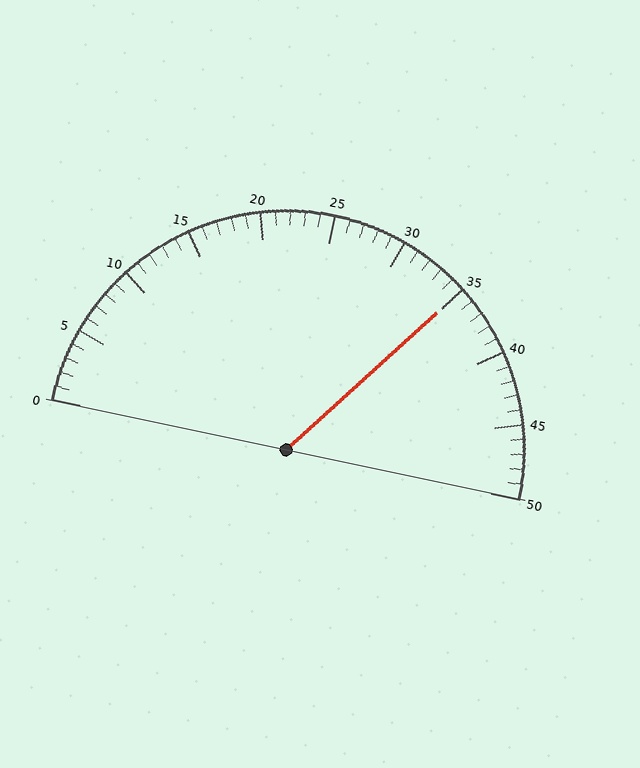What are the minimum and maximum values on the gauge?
The gauge ranges from 0 to 50.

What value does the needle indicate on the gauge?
The needle indicates approximately 35.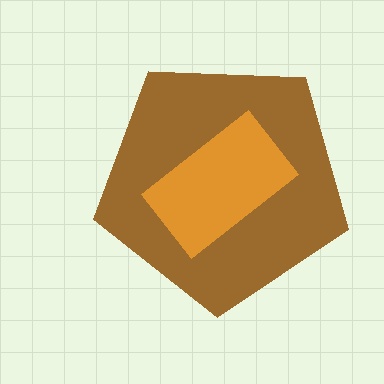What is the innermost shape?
The orange rectangle.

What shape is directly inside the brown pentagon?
The orange rectangle.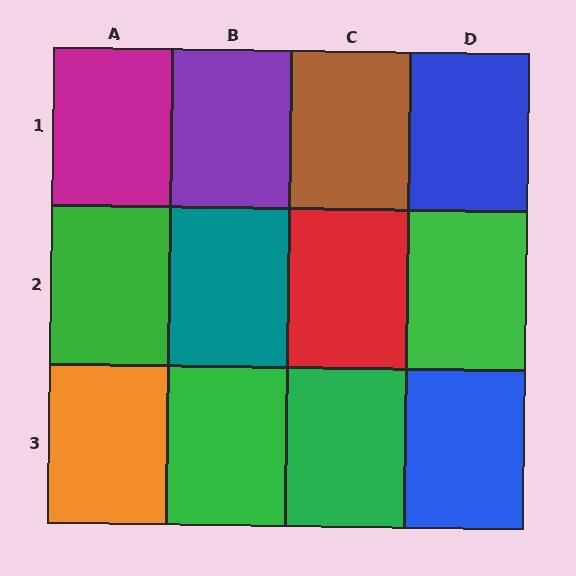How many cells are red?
1 cell is red.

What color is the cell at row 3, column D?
Blue.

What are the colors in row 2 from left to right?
Green, teal, red, green.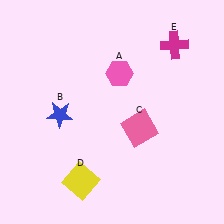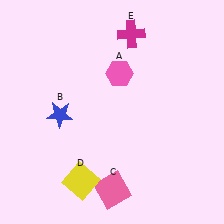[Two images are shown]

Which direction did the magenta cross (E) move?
The magenta cross (E) moved left.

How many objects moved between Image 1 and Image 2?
2 objects moved between the two images.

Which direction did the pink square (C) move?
The pink square (C) moved down.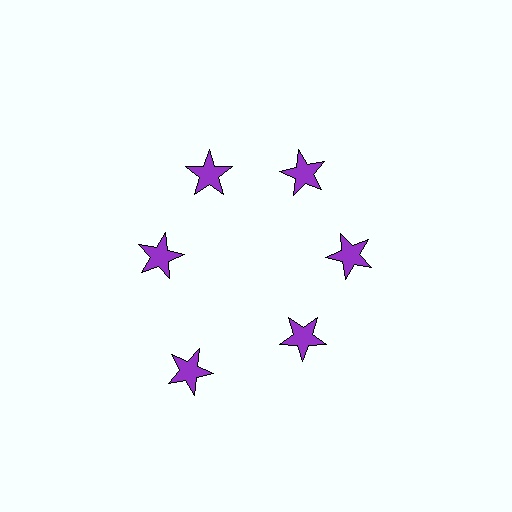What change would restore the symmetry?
The symmetry would be restored by moving it inward, back onto the ring so that all 6 stars sit at equal angles and equal distance from the center.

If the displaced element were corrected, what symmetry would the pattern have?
It would have 6-fold rotational symmetry — the pattern would map onto itself every 60 degrees.